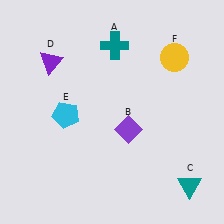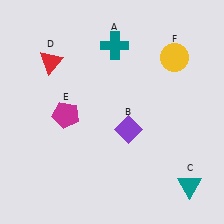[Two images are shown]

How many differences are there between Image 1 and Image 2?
There are 2 differences between the two images.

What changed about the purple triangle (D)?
In Image 1, D is purple. In Image 2, it changed to red.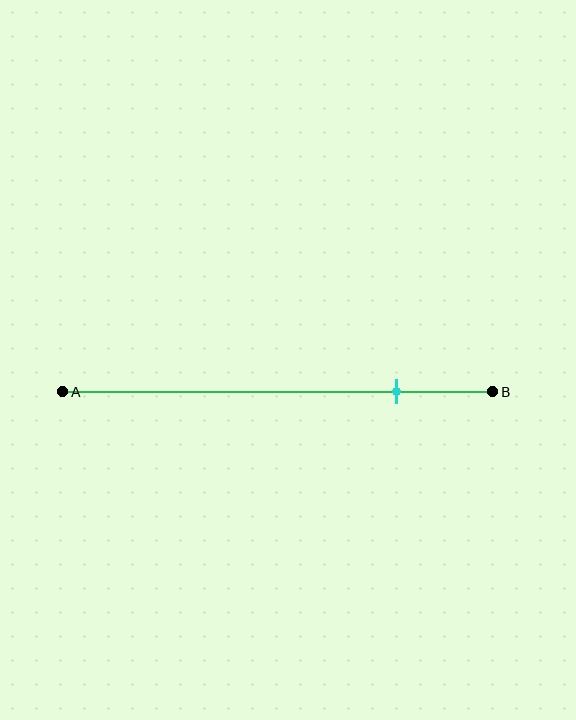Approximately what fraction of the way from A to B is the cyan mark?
The cyan mark is approximately 80% of the way from A to B.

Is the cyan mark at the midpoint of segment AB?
No, the mark is at about 80% from A, not at the 50% midpoint.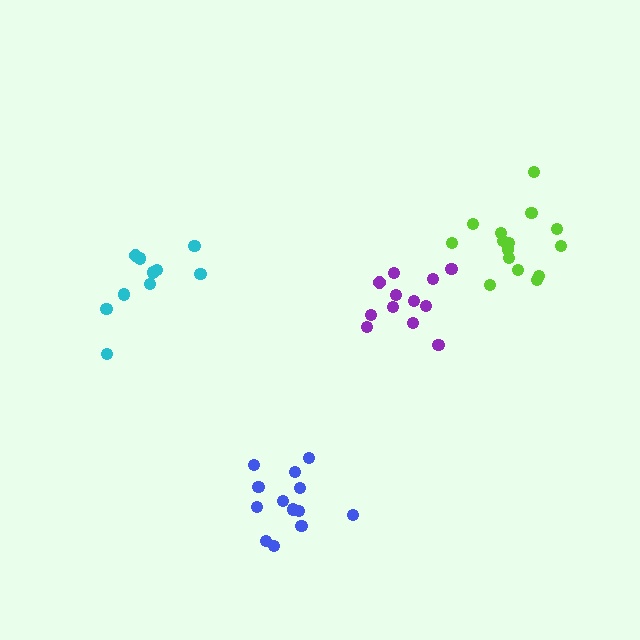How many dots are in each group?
Group 1: 13 dots, Group 2: 10 dots, Group 3: 12 dots, Group 4: 15 dots (50 total).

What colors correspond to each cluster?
The clusters are colored: blue, cyan, purple, lime.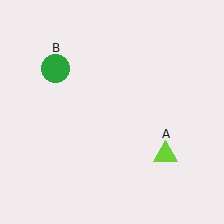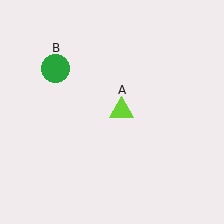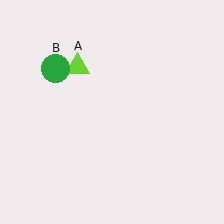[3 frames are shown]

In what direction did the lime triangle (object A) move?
The lime triangle (object A) moved up and to the left.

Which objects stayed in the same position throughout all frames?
Green circle (object B) remained stationary.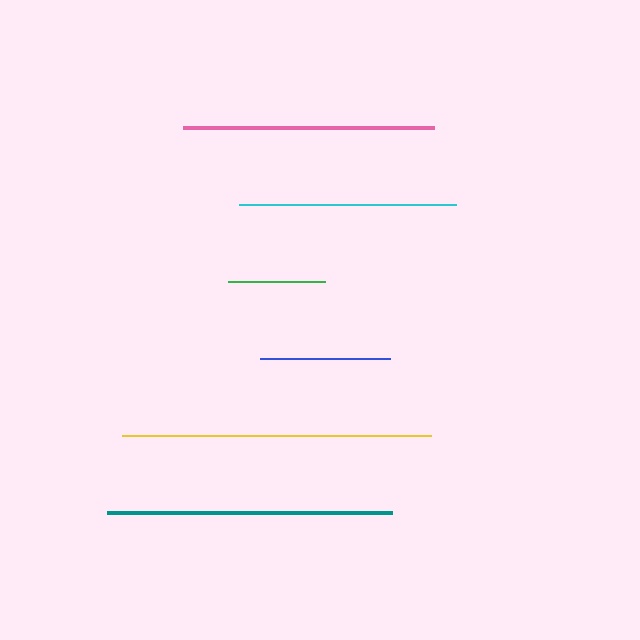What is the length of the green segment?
The green segment is approximately 96 pixels long.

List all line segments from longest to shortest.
From longest to shortest: yellow, teal, pink, cyan, blue, green.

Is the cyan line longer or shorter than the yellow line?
The yellow line is longer than the cyan line.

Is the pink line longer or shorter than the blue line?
The pink line is longer than the blue line.